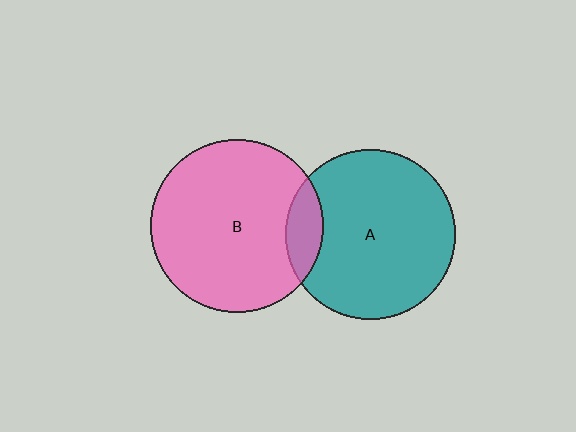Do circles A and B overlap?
Yes.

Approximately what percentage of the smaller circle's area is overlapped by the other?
Approximately 10%.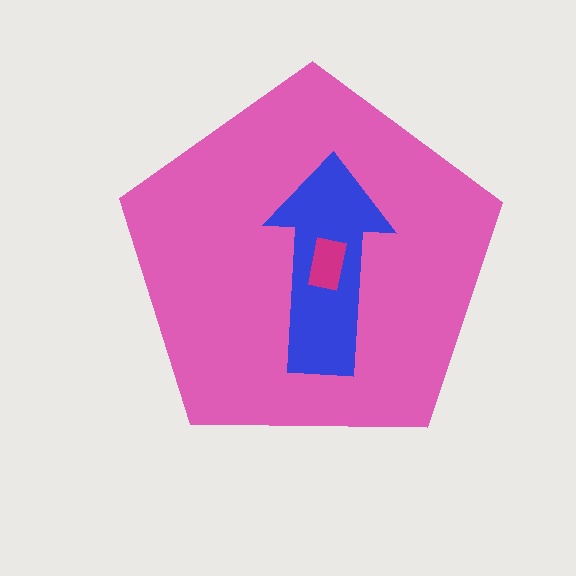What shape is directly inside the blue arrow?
The magenta rectangle.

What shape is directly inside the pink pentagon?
The blue arrow.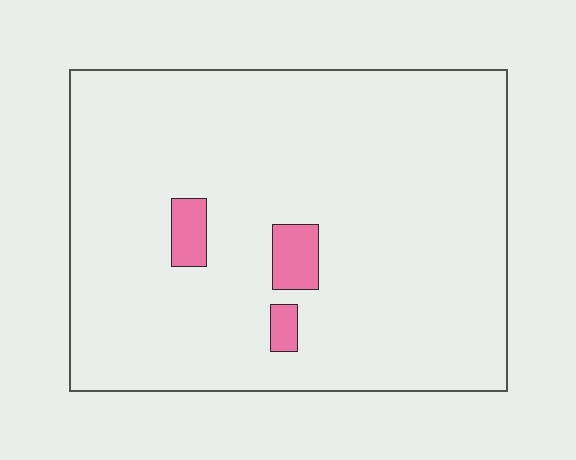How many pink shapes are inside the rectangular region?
3.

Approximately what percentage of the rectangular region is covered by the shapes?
Approximately 5%.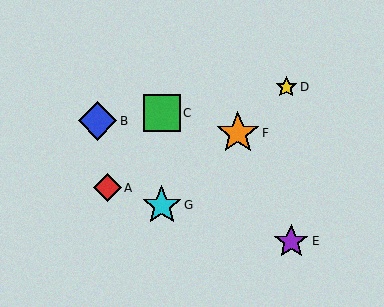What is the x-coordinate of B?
Object B is at x≈97.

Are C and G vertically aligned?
Yes, both are at x≈162.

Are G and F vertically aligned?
No, G is at x≈162 and F is at x≈238.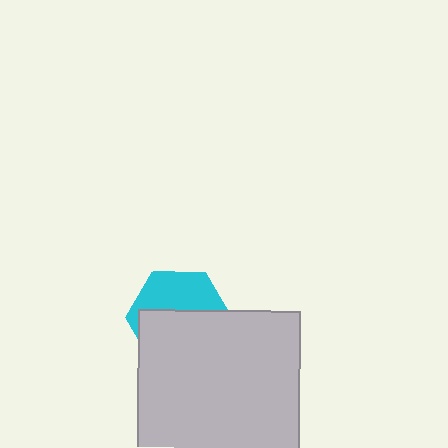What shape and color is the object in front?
The object in front is a light gray square.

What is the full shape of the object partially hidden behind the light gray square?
The partially hidden object is a cyan hexagon.